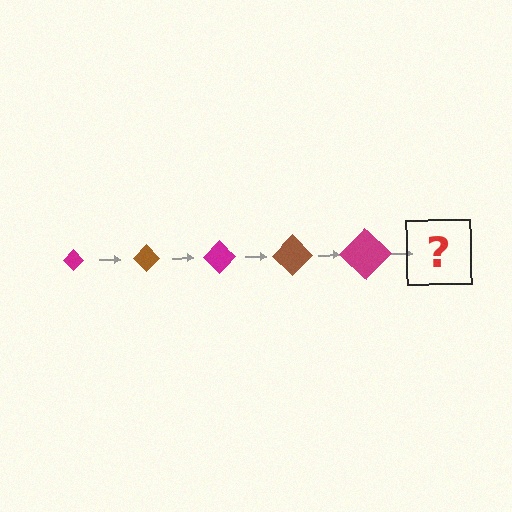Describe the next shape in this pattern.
It should be a brown diamond, larger than the previous one.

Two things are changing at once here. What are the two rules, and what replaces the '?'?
The two rules are that the diamond grows larger each step and the color cycles through magenta and brown. The '?' should be a brown diamond, larger than the previous one.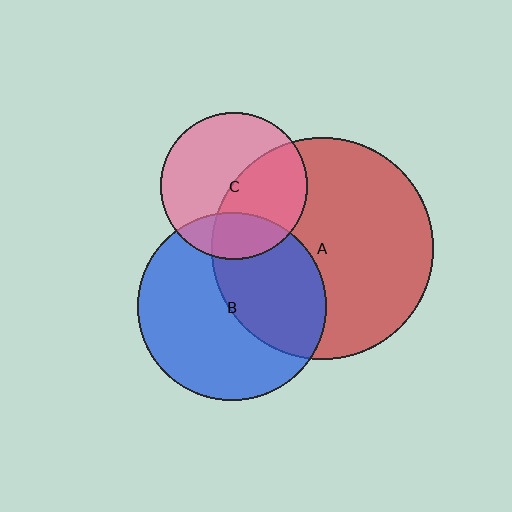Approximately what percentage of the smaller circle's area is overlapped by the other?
Approximately 45%.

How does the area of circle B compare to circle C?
Approximately 1.7 times.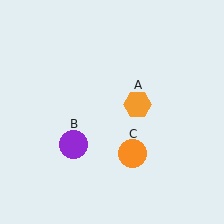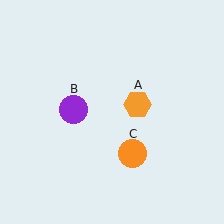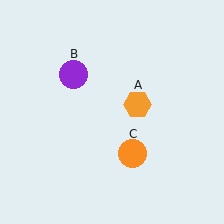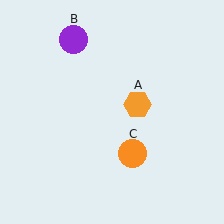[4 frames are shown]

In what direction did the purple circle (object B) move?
The purple circle (object B) moved up.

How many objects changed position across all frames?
1 object changed position: purple circle (object B).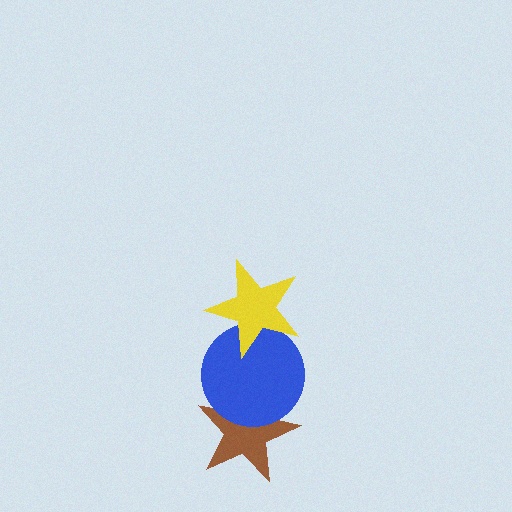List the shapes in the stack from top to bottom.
From top to bottom: the yellow star, the blue circle, the brown star.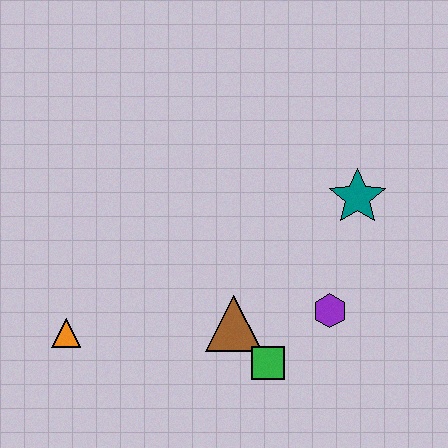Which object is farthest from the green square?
The orange triangle is farthest from the green square.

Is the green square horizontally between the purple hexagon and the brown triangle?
Yes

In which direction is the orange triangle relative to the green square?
The orange triangle is to the left of the green square.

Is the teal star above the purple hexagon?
Yes